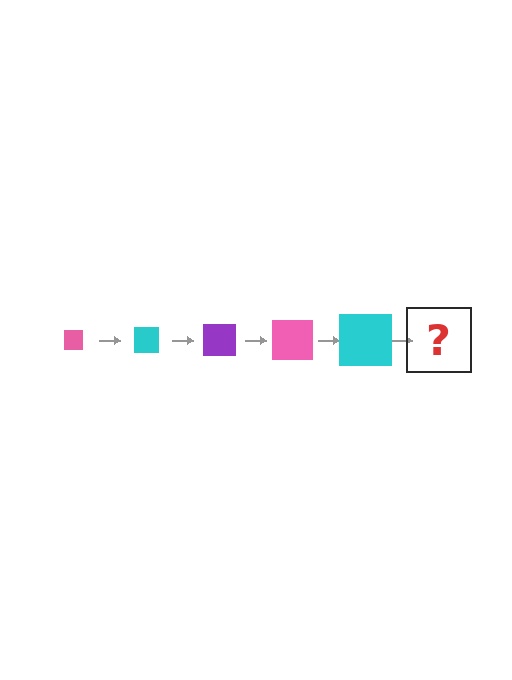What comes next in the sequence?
The next element should be a purple square, larger than the previous one.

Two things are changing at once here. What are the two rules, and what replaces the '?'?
The two rules are that the square grows larger each step and the color cycles through pink, cyan, and purple. The '?' should be a purple square, larger than the previous one.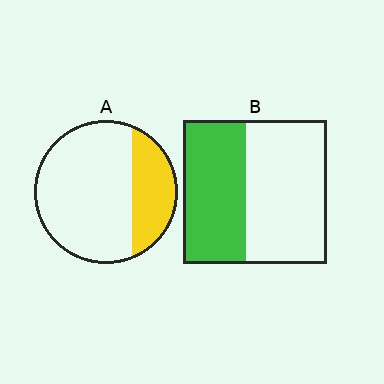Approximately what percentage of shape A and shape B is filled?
A is approximately 25% and B is approximately 45%.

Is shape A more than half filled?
No.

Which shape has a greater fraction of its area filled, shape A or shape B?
Shape B.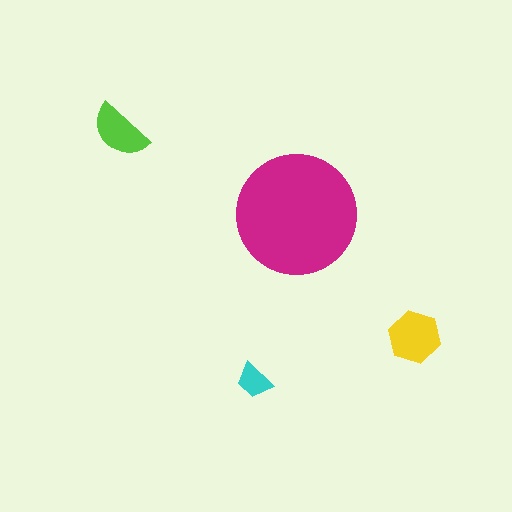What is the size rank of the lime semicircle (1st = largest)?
3rd.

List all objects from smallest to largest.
The cyan trapezoid, the lime semicircle, the yellow hexagon, the magenta circle.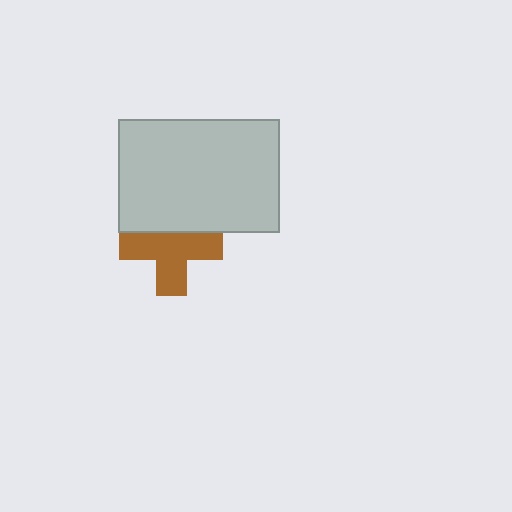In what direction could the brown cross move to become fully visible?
The brown cross could move down. That would shift it out from behind the light gray rectangle entirely.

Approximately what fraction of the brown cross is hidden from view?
Roughly 32% of the brown cross is hidden behind the light gray rectangle.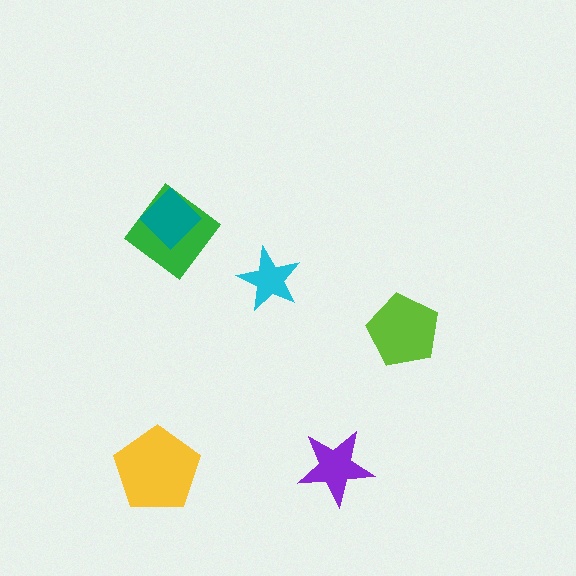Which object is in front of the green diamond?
The teal diamond is in front of the green diamond.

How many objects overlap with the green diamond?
1 object overlaps with the green diamond.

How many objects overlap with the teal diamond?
1 object overlaps with the teal diamond.